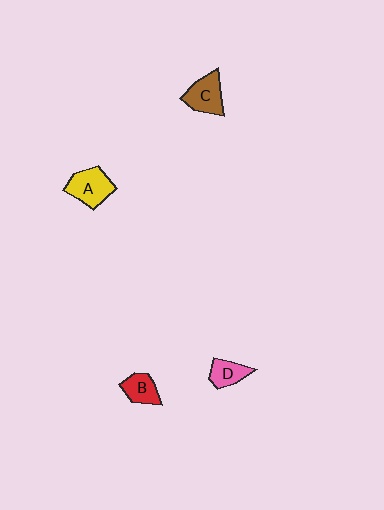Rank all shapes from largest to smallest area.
From largest to smallest: A (yellow), C (brown), B (red), D (pink).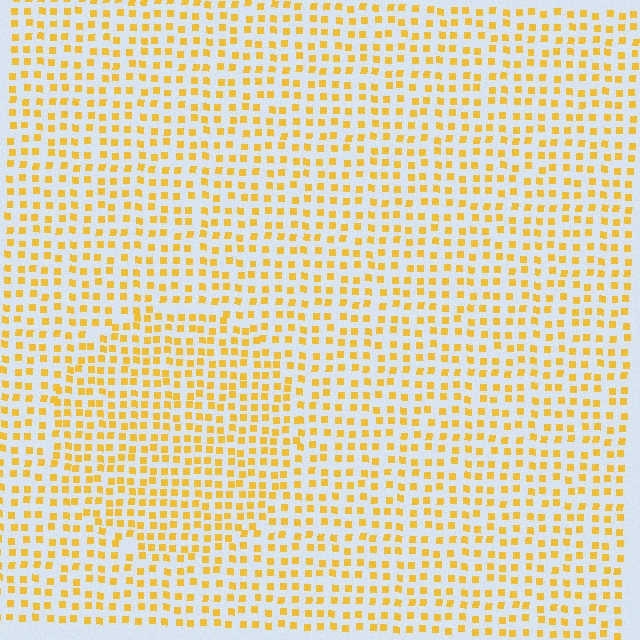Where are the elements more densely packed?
The elements are more densely packed inside the circle boundary.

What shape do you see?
I see a circle.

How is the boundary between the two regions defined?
The boundary is defined by a change in element density (approximately 1.4x ratio). All elements are the same color, size, and shape.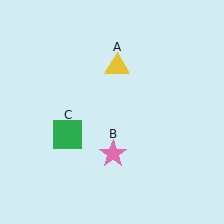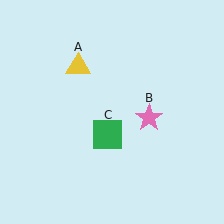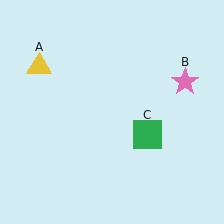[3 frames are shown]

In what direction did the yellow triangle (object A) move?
The yellow triangle (object A) moved left.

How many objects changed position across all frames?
3 objects changed position: yellow triangle (object A), pink star (object B), green square (object C).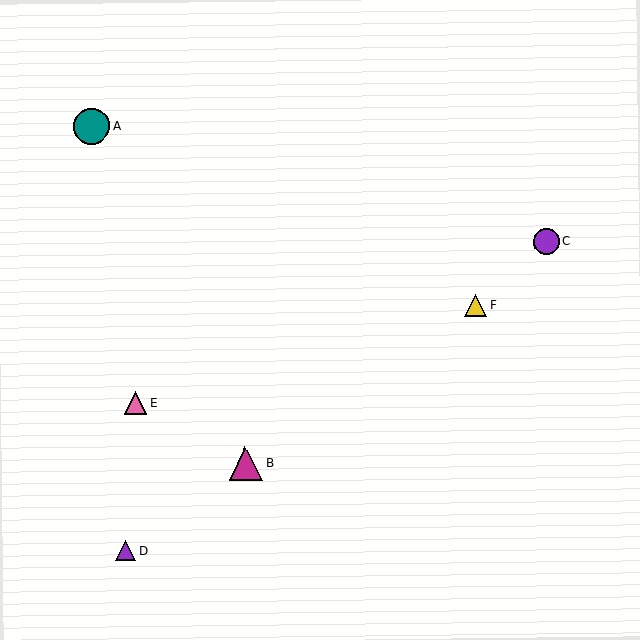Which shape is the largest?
The teal circle (labeled A) is the largest.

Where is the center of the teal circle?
The center of the teal circle is at (92, 127).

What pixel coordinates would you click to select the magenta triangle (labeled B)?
Click at (246, 463) to select the magenta triangle B.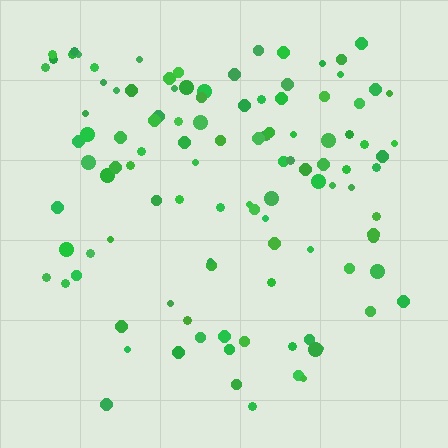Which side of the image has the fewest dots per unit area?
The bottom.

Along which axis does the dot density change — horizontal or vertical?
Vertical.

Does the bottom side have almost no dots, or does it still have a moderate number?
Still a moderate number, just noticeably fewer than the top.